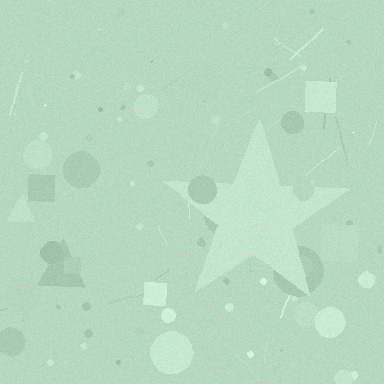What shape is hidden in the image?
A star is hidden in the image.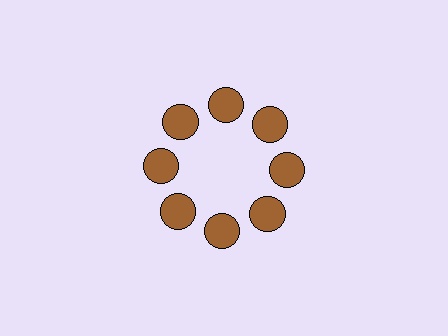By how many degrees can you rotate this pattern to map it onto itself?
The pattern maps onto itself every 45 degrees of rotation.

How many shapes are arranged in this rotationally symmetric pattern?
There are 8 shapes, arranged in 8 groups of 1.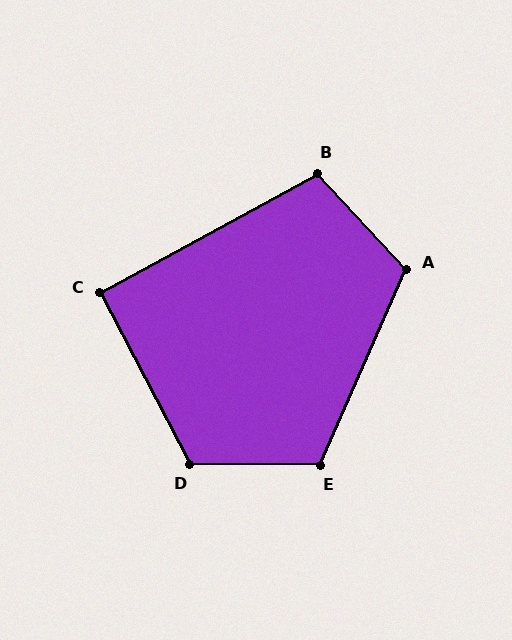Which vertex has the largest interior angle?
D, at approximately 118 degrees.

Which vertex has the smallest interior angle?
C, at approximately 91 degrees.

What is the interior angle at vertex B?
Approximately 104 degrees (obtuse).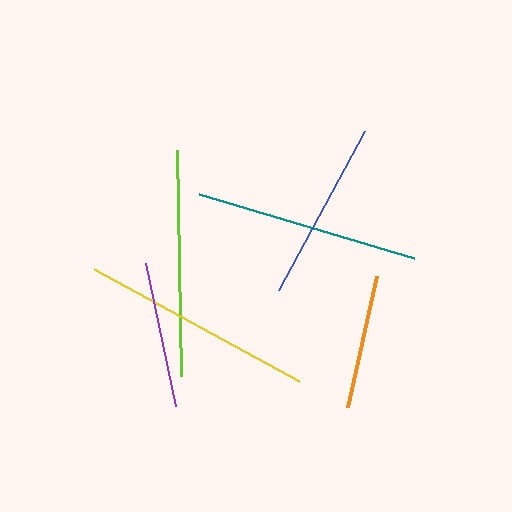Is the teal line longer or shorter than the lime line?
The lime line is longer than the teal line.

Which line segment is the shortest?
The orange line is the shortest at approximately 133 pixels.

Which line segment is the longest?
The yellow line is the longest at approximately 234 pixels.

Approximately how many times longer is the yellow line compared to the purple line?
The yellow line is approximately 1.6 times the length of the purple line.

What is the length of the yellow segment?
The yellow segment is approximately 234 pixels long.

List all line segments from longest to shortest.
From longest to shortest: yellow, lime, teal, blue, purple, orange.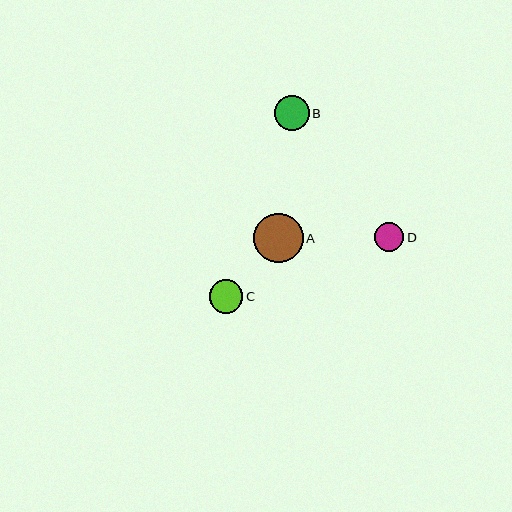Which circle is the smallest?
Circle D is the smallest with a size of approximately 29 pixels.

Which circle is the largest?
Circle A is the largest with a size of approximately 50 pixels.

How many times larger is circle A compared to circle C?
Circle A is approximately 1.5 times the size of circle C.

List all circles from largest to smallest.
From largest to smallest: A, B, C, D.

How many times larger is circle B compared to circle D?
Circle B is approximately 1.2 times the size of circle D.